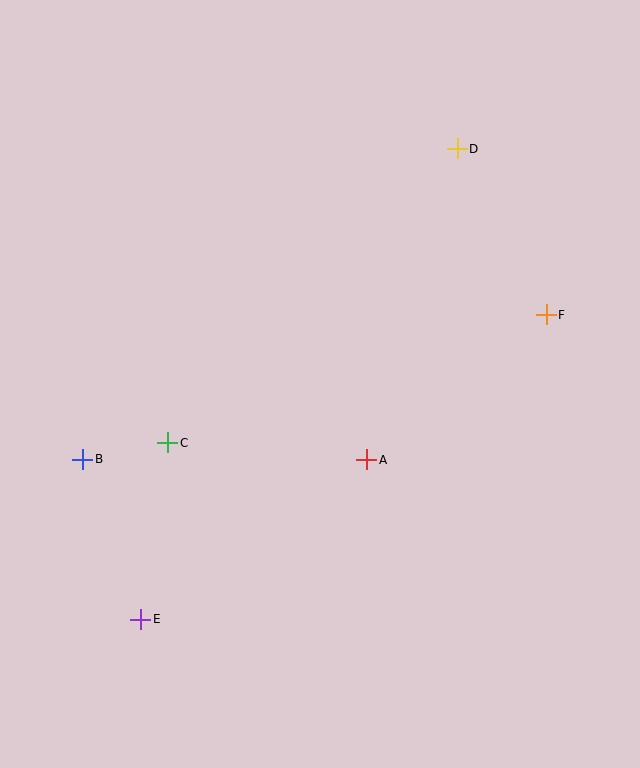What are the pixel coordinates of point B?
Point B is at (83, 459).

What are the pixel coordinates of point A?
Point A is at (367, 460).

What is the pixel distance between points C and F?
The distance between C and F is 400 pixels.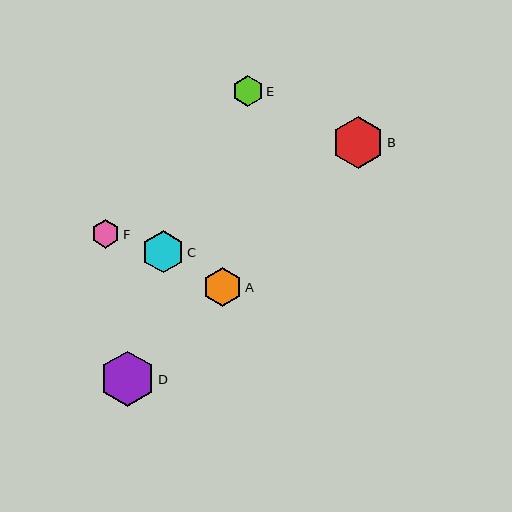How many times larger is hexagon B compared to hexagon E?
Hexagon B is approximately 1.7 times the size of hexagon E.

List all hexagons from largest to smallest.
From largest to smallest: D, B, C, A, E, F.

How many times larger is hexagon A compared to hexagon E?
Hexagon A is approximately 1.3 times the size of hexagon E.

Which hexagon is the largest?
Hexagon D is the largest with a size of approximately 55 pixels.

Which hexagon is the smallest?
Hexagon F is the smallest with a size of approximately 28 pixels.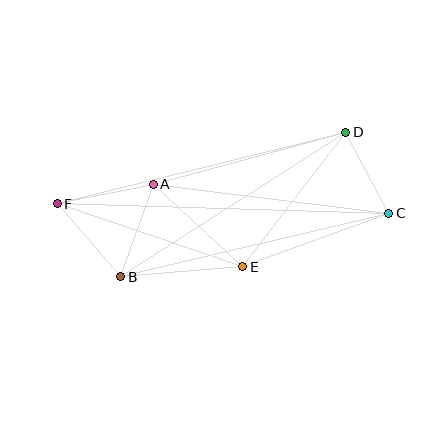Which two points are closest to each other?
Points C and D are closest to each other.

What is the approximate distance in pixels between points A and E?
The distance between A and E is approximately 122 pixels.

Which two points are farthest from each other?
Points C and F are farthest from each other.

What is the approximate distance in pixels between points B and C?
The distance between B and C is approximately 275 pixels.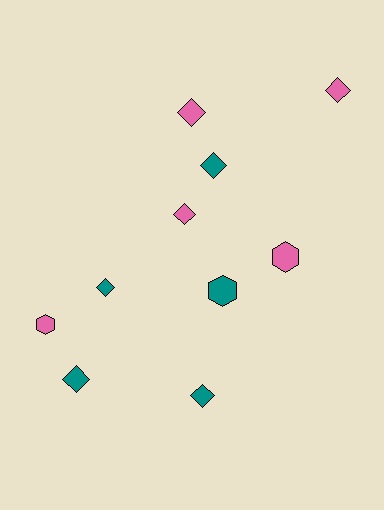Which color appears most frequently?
Pink, with 5 objects.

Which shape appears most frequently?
Diamond, with 7 objects.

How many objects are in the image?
There are 10 objects.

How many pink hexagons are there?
There are 2 pink hexagons.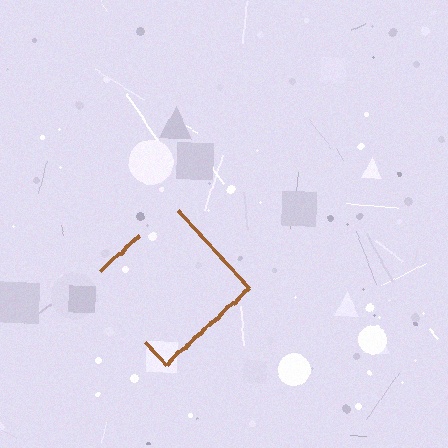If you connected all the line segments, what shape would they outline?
They would outline a diamond.